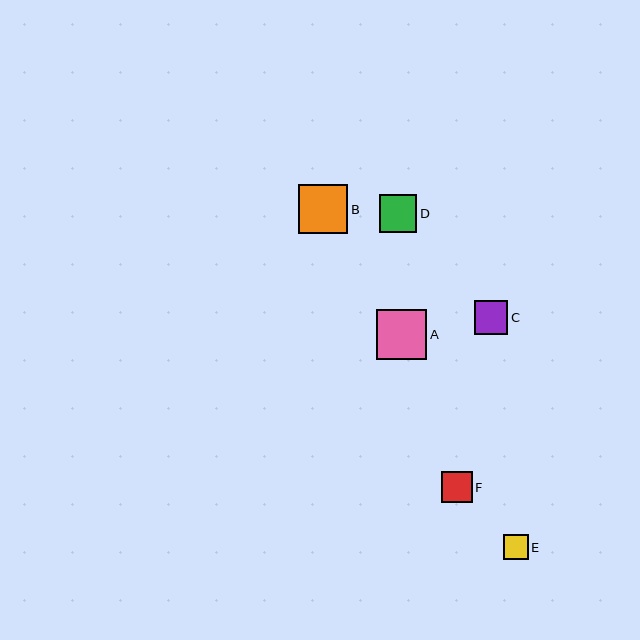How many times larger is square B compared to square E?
Square B is approximately 2.0 times the size of square E.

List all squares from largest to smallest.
From largest to smallest: A, B, D, C, F, E.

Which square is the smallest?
Square E is the smallest with a size of approximately 25 pixels.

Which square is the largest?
Square A is the largest with a size of approximately 50 pixels.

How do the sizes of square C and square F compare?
Square C and square F are approximately the same size.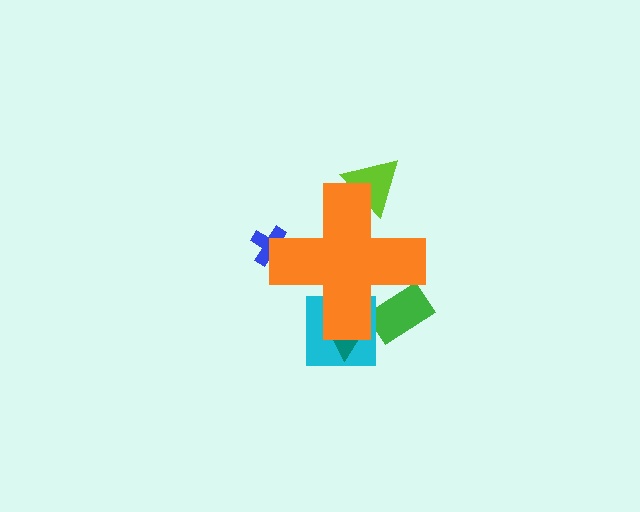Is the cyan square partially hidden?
Yes, the cyan square is partially hidden behind the orange cross.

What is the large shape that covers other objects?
An orange cross.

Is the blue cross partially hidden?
Yes, the blue cross is partially hidden behind the orange cross.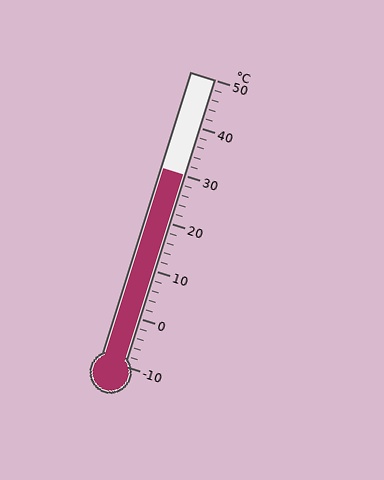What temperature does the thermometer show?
The thermometer shows approximately 30°C.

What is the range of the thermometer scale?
The thermometer scale ranges from -10°C to 50°C.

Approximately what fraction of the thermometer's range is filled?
The thermometer is filled to approximately 65% of its range.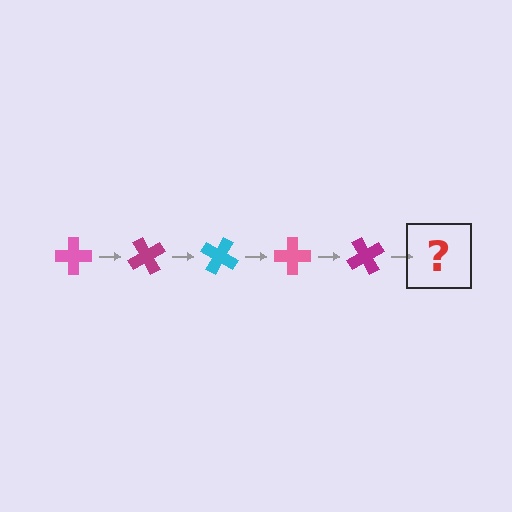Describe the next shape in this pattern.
It should be a cyan cross, rotated 300 degrees from the start.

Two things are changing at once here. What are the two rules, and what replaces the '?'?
The two rules are that it rotates 60 degrees each step and the color cycles through pink, magenta, and cyan. The '?' should be a cyan cross, rotated 300 degrees from the start.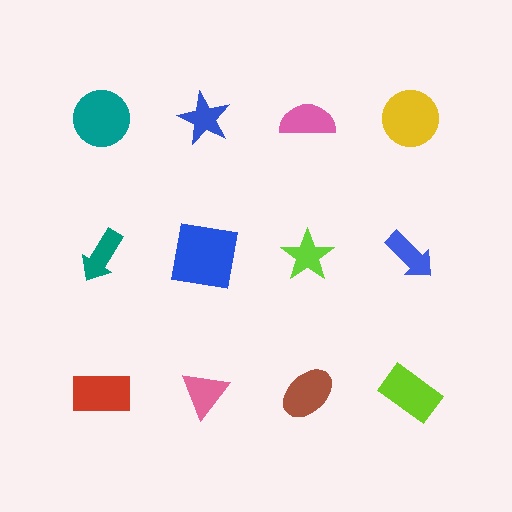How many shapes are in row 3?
4 shapes.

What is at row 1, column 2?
A blue star.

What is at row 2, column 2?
A blue square.